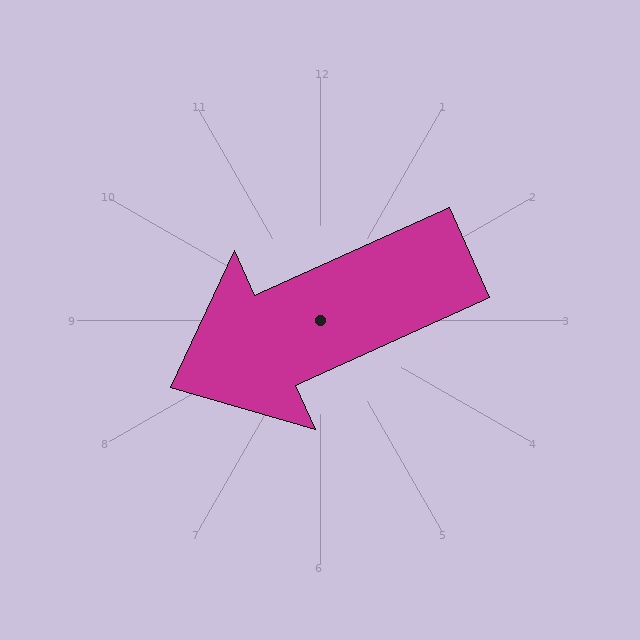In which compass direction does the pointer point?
Southwest.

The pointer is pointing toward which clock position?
Roughly 8 o'clock.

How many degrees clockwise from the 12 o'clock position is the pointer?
Approximately 246 degrees.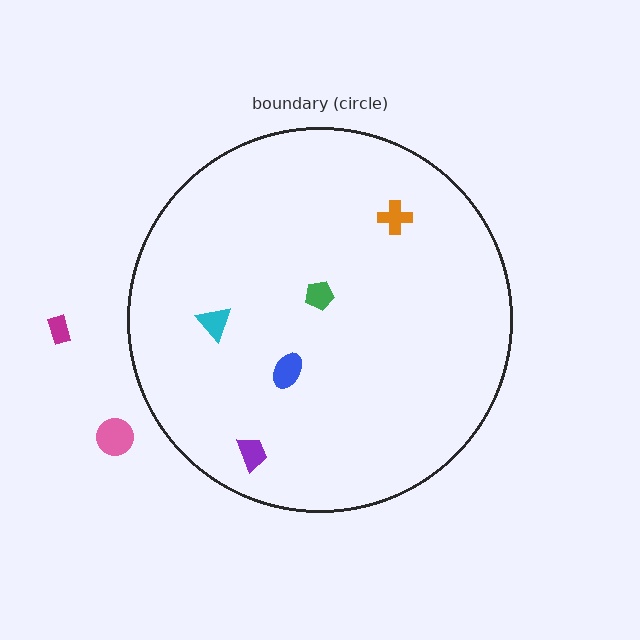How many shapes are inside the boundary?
5 inside, 2 outside.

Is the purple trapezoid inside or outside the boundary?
Inside.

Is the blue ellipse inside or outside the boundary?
Inside.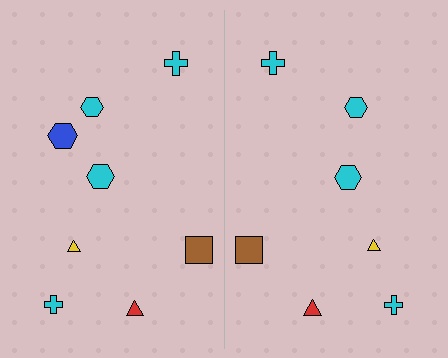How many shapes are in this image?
There are 15 shapes in this image.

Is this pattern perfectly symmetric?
No, the pattern is not perfectly symmetric. A blue hexagon is missing from the right side.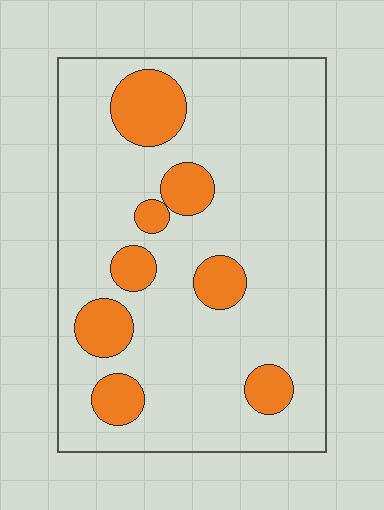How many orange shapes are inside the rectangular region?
8.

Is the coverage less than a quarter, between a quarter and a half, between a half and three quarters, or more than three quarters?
Less than a quarter.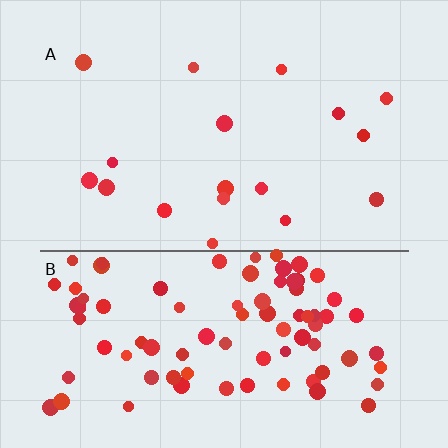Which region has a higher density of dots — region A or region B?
B (the bottom).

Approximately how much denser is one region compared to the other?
Approximately 5.1× — region B over region A.